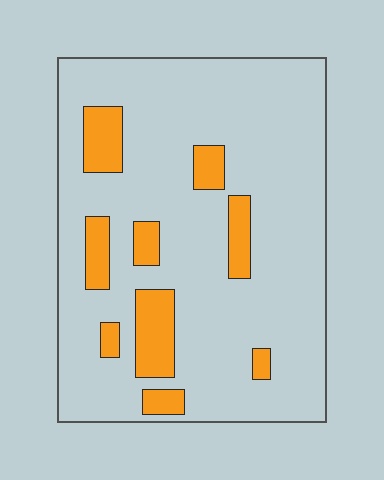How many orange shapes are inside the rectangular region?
9.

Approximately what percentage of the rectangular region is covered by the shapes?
Approximately 15%.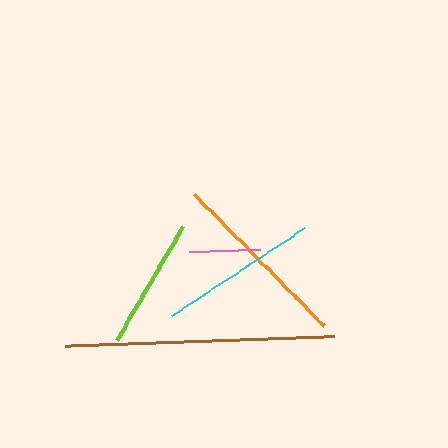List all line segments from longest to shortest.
From longest to shortest: brown, orange, cyan, lime, pink.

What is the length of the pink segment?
The pink segment is approximately 71 pixels long.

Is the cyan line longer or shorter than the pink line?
The cyan line is longer than the pink line.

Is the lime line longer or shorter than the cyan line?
The cyan line is longer than the lime line.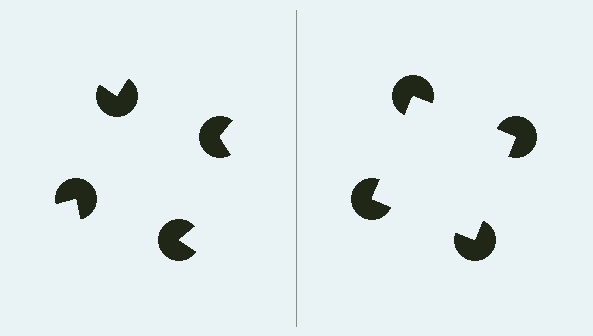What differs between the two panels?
The pac-man discs are positioned identically on both sides; only the wedge orientations differ. On the right they align to a square; on the left they are misaligned.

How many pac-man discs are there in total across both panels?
8 — 4 on each side.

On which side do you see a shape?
An illusory square appears on the right side. On the left side the wedge cuts are rotated, so no coherent shape forms.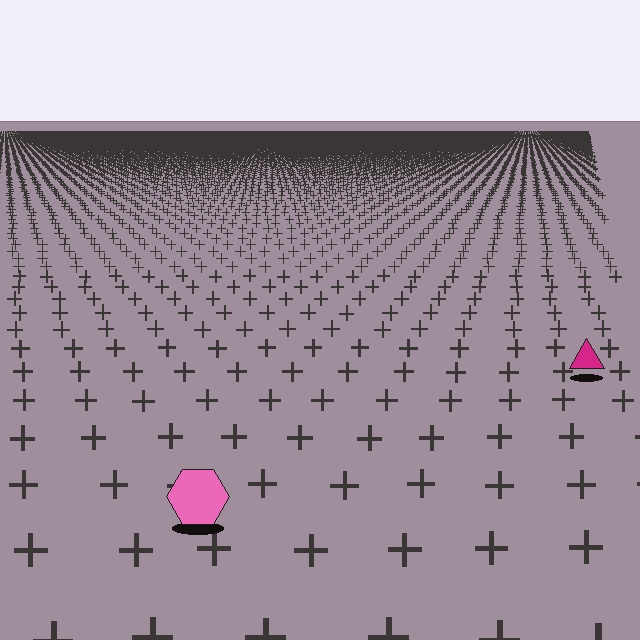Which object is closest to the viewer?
The pink hexagon is closest. The texture marks near it are larger and more spread out.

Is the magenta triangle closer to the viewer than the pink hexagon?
No. The pink hexagon is closer — you can tell from the texture gradient: the ground texture is coarser near it.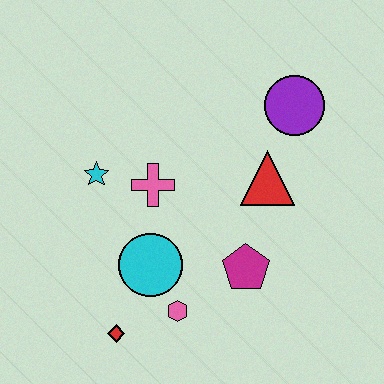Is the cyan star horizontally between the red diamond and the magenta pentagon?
No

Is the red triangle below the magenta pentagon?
No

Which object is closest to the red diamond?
The pink hexagon is closest to the red diamond.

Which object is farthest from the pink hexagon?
The purple circle is farthest from the pink hexagon.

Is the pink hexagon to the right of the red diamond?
Yes